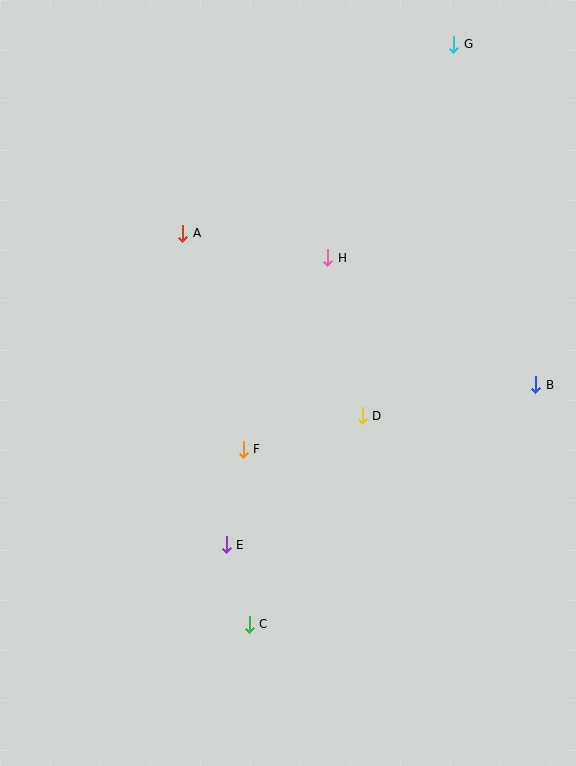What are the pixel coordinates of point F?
Point F is at (243, 449).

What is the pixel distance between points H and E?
The distance between H and E is 304 pixels.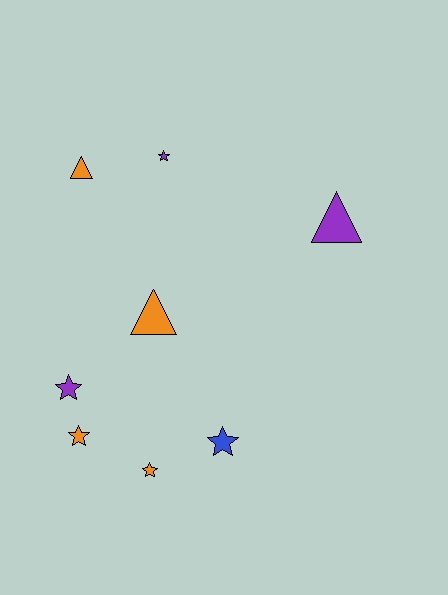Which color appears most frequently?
Orange, with 4 objects.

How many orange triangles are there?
There are 2 orange triangles.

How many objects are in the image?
There are 8 objects.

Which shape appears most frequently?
Star, with 5 objects.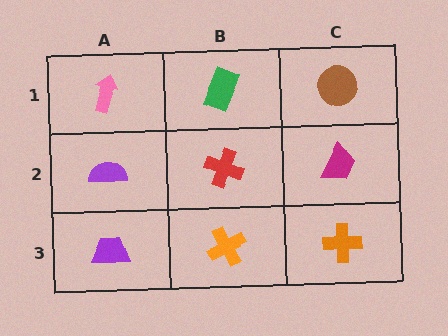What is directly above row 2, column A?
A pink arrow.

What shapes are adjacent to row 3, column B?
A red cross (row 2, column B), a purple trapezoid (row 3, column A), an orange cross (row 3, column C).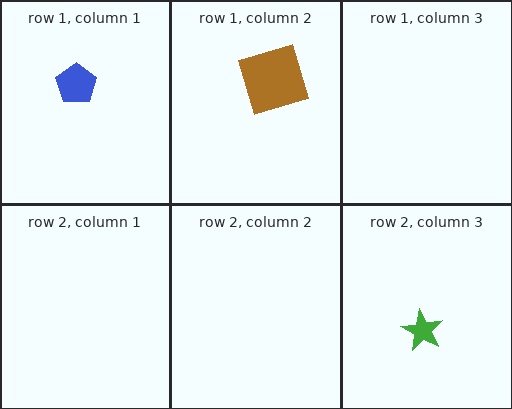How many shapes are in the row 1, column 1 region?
1.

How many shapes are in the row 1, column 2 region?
1.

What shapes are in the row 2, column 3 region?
The green star.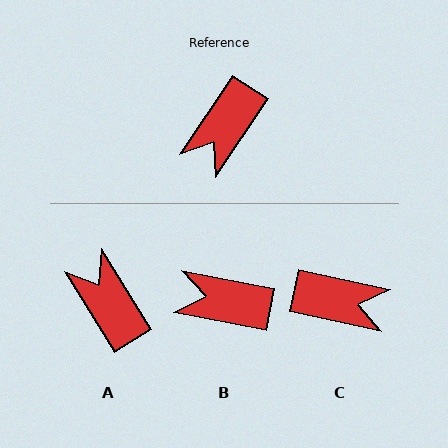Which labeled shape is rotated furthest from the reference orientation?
A, about 115 degrees away.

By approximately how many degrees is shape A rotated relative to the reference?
Approximately 115 degrees clockwise.